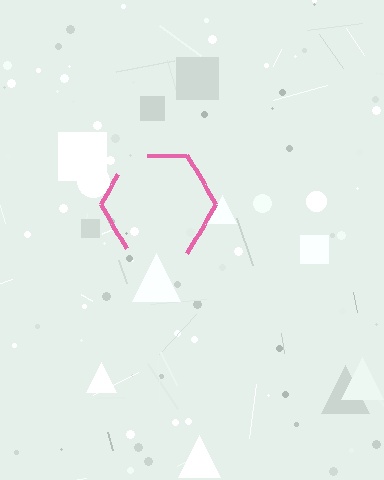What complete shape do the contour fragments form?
The contour fragments form a hexagon.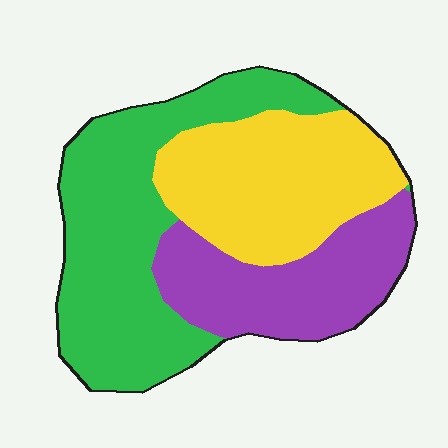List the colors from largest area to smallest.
From largest to smallest: green, yellow, purple.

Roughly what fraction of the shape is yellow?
Yellow covers about 30% of the shape.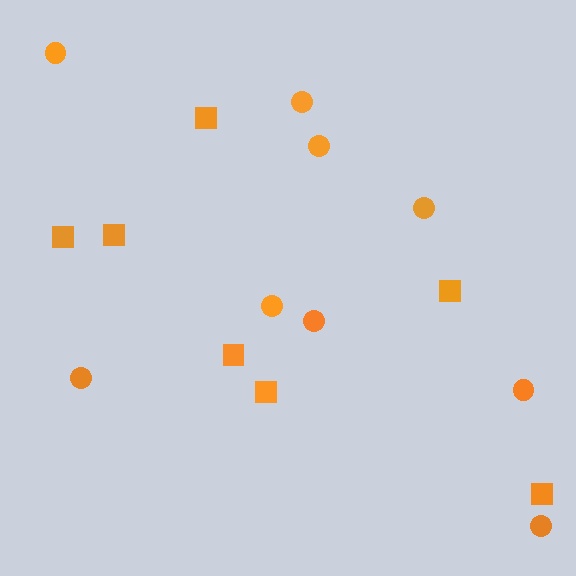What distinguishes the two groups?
There are 2 groups: one group of circles (9) and one group of squares (7).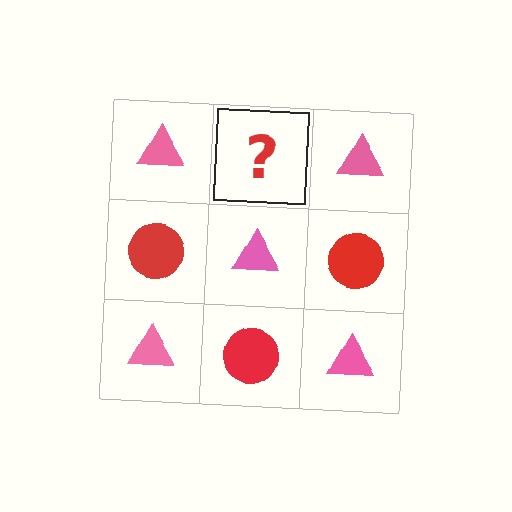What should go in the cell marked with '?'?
The missing cell should contain a red circle.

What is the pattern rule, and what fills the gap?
The rule is that it alternates pink triangle and red circle in a checkerboard pattern. The gap should be filled with a red circle.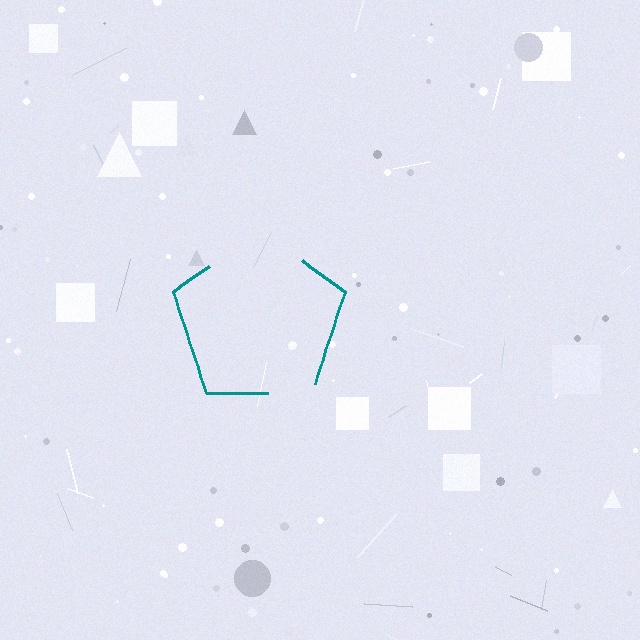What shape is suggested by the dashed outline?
The dashed outline suggests a pentagon.